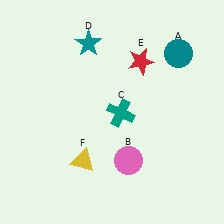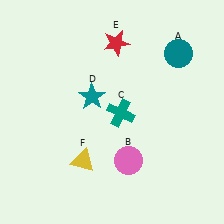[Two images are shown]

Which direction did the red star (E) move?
The red star (E) moved left.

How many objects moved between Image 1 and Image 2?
2 objects moved between the two images.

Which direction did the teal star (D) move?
The teal star (D) moved down.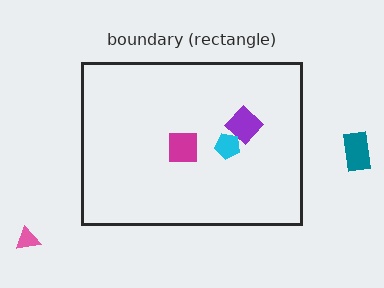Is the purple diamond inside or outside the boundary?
Inside.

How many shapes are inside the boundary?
3 inside, 2 outside.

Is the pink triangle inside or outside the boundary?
Outside.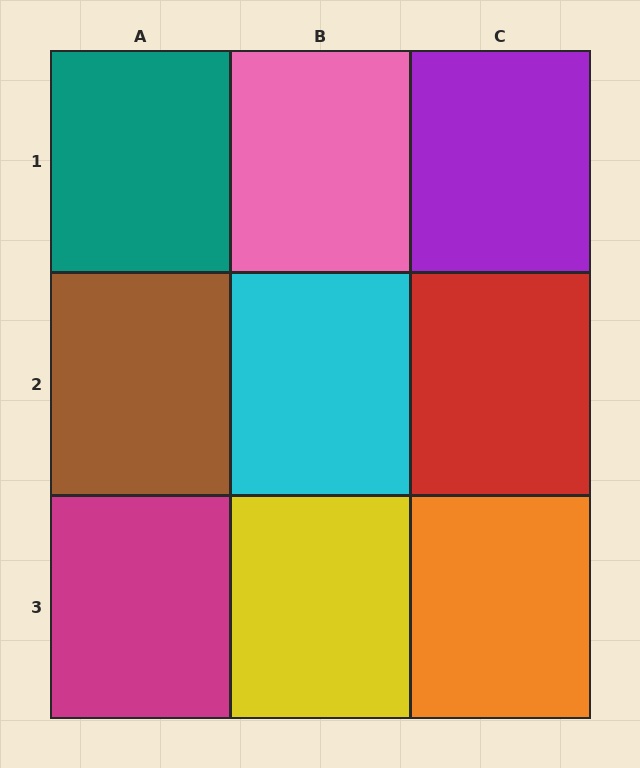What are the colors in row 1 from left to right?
Teal, pink, purple.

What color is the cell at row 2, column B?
Cyan.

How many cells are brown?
1 cell is brown.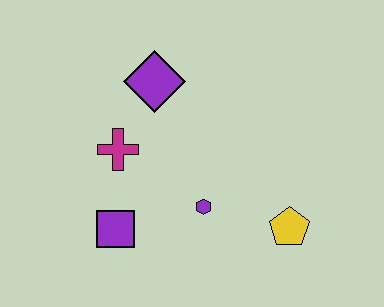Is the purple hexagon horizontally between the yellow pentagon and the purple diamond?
Yes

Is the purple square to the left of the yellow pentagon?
Yes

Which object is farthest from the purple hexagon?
The purple diamond is farthest from the purple hexagon.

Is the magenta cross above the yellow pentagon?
Yes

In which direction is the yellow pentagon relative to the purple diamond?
The yellow pentagon is below the purple diamond.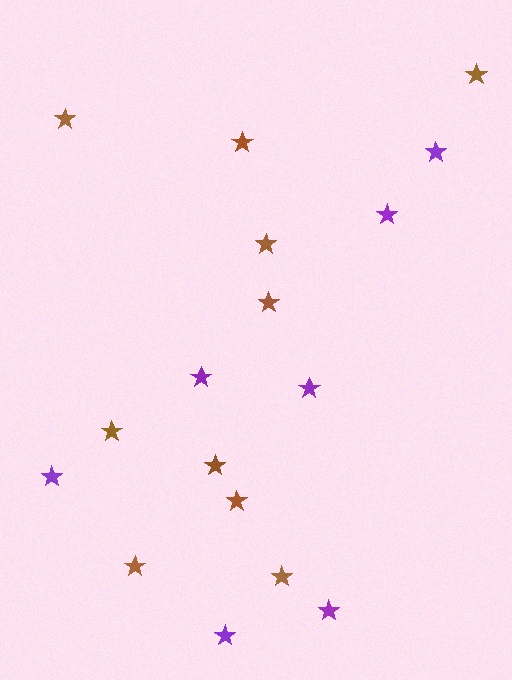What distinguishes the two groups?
There are 2 groups: one group of purple stars (7) and one group of brown stars (10).